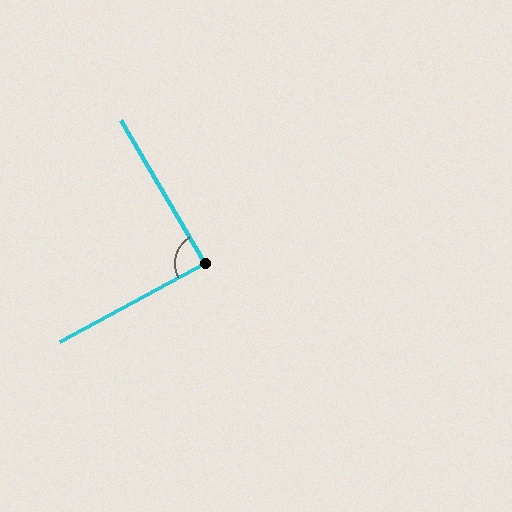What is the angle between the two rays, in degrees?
Approximately 88 degrees.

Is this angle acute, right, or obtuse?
It is approximately a right angle.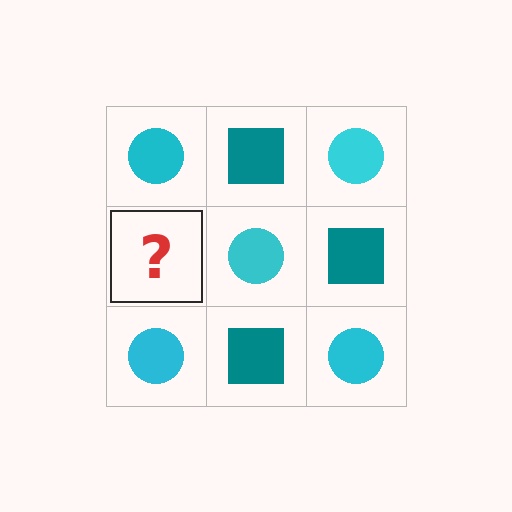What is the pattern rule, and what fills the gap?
The rule is that it alternates cyan circle and teal square in a checkerboard pattern. The gap should be filled with a teal square.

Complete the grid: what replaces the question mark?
The question mark should be replaced with a teal square.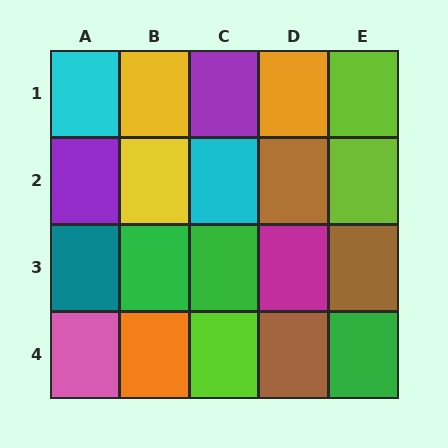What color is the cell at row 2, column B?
Yellow.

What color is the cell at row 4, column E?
Green.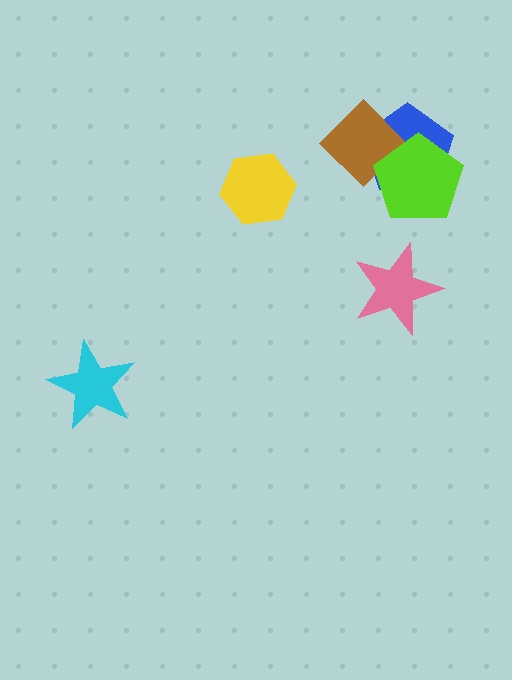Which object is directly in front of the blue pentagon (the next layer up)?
The brown diamond is directly in front of the blue pentagon.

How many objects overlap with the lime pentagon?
2 objects overlap with the lime pentagon.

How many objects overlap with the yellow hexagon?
0 objects overlap with the yellow hexagon.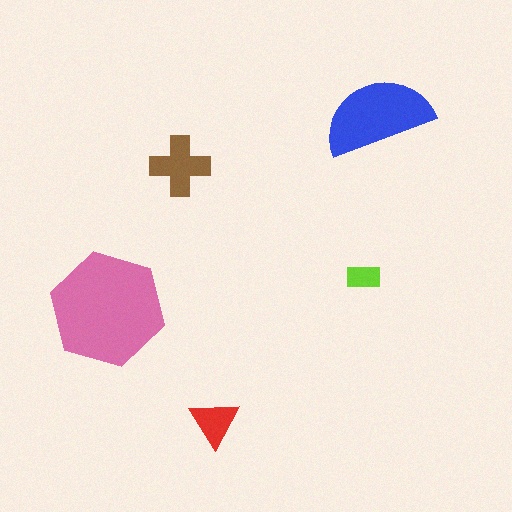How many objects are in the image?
There are 5 objects in the image.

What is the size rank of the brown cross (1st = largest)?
3rd.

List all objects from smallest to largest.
The lime rectangle, the red triangle, the brown cross, the blue semicircle, the pink hexagon.